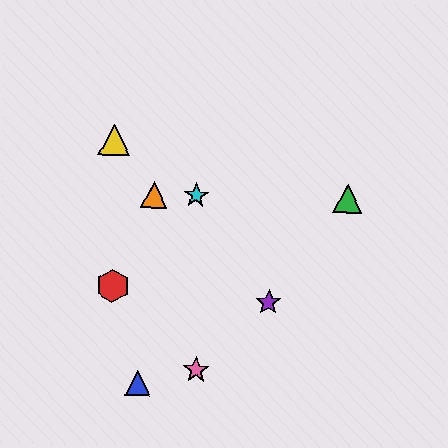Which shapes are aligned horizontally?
The green triangle, the orange triangle, the cyan star are aligned horizontally.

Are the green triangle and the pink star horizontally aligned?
No, the green triangle is at y≈199 and the pink star is at y≈370.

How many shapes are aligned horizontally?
3 shapes (the green triangle, the orange triangle, the cyan star) are aligned horizontally.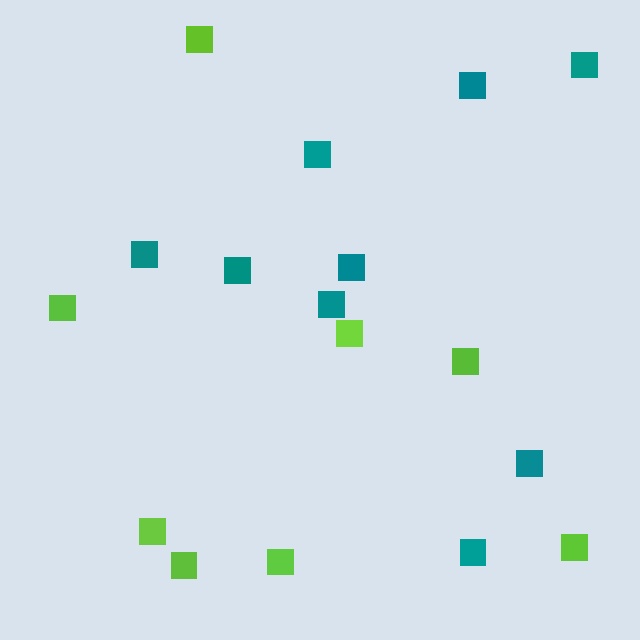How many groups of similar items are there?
There are 2 groups: one group of lime squares (8) and one group of teal squares (9).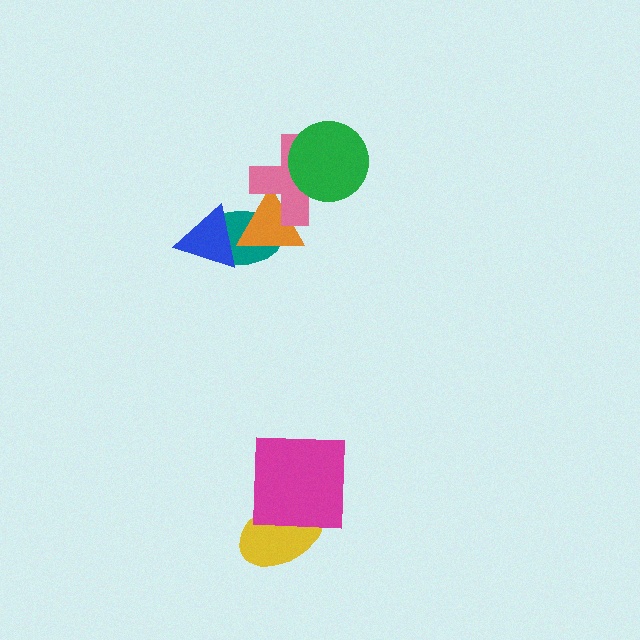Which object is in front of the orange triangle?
The pink cross is in front of the orange triangle.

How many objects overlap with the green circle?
1 object overlaps with the green circle.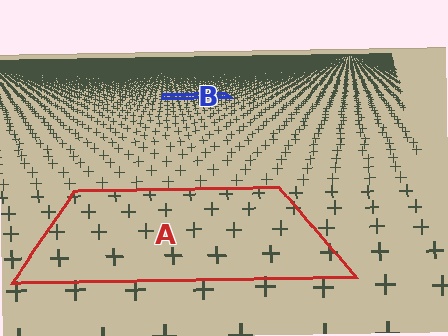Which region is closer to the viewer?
Region A is closer. The texture elements there are larger and more spread out.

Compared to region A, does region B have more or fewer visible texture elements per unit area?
Region B has more texture elements per unit area — they are packed more densely because it is farther away.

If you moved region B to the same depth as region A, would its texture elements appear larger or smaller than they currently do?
They would appear larger. At a closer depth, the same texture elements are projected at a bigger on-screen size.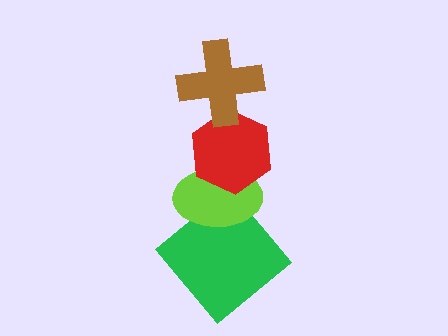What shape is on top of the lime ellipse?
The red hexagon is on top of the lime ellipse.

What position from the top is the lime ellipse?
The lime ellipse is 3rd from the top.